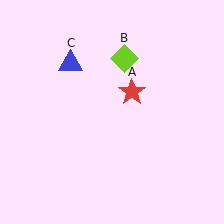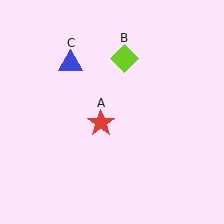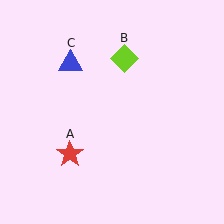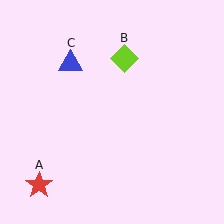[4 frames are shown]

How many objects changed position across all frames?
1 object changed position: red star (object A).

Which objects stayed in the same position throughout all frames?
Lime diamond (object B) and blue triangle (object C) remained stationary.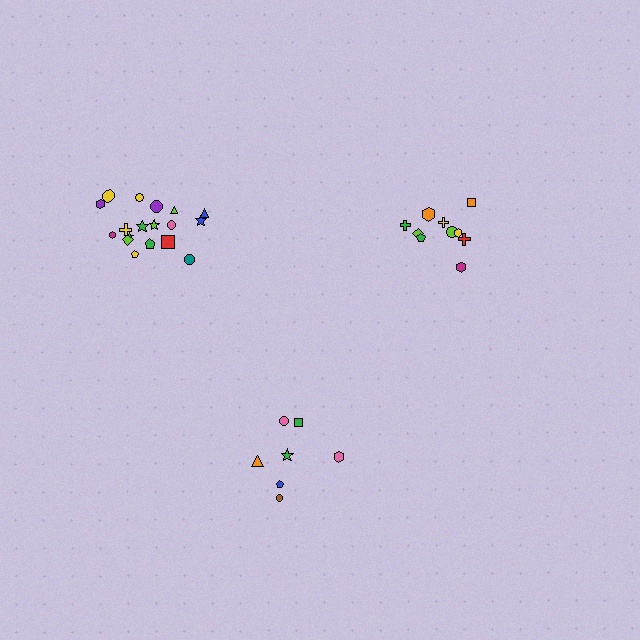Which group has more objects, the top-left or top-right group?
The top-left group.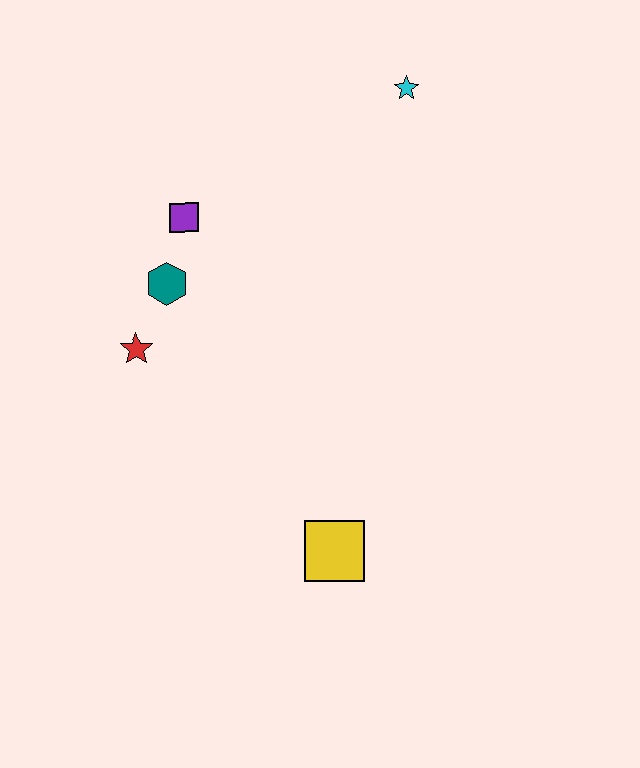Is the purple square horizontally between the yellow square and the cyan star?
No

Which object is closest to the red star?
The teal hexagon is closest to the red star.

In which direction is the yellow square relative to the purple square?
The yellow square is below the purple square.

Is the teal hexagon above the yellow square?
Yes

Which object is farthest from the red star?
The cyan star is farthest from the red star.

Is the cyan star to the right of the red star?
Yes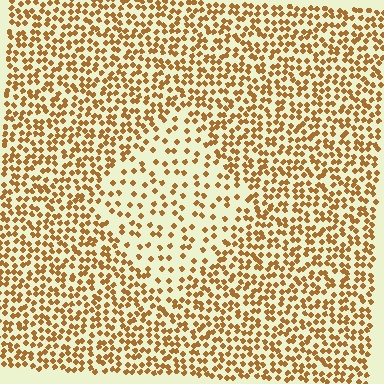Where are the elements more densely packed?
The elements are more densely packed outside the diamond boundary.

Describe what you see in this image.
The image contains small brown elements arranged at two different densities. A diamond-shaped region is visible where the elements are less densely packed than the surrounding area.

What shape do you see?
I see a diamond.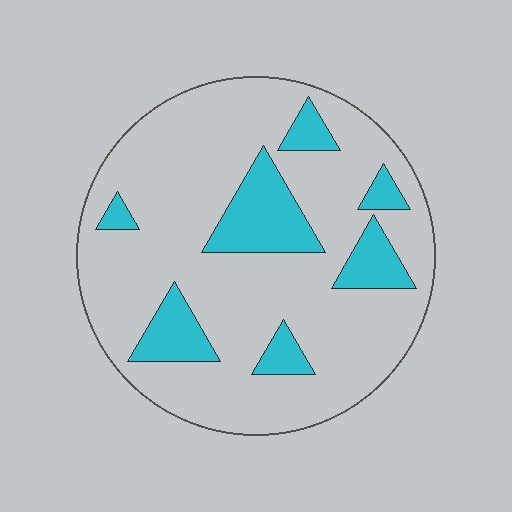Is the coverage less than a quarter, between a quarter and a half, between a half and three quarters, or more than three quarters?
Less than a quarter.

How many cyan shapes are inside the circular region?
7.